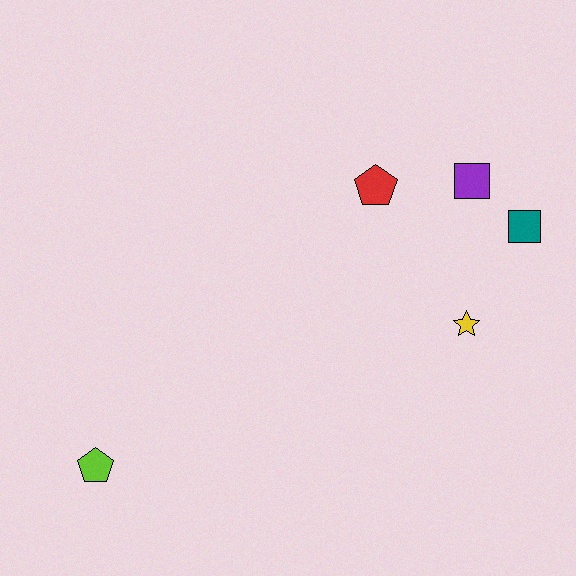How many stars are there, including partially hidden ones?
There is 1 star.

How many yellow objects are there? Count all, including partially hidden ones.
There is 1 yellow object.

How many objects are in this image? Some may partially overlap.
There are 5 objects.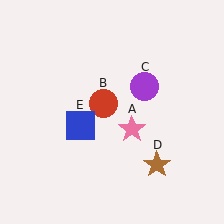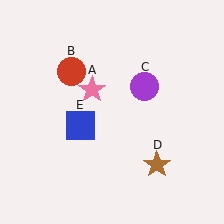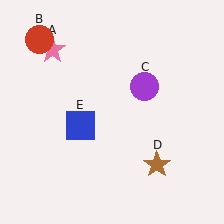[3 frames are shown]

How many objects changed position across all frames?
2 objects changed position: pink star (object A), red circle (object B).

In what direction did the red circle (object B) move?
The red circle (object B) moved up and to the left.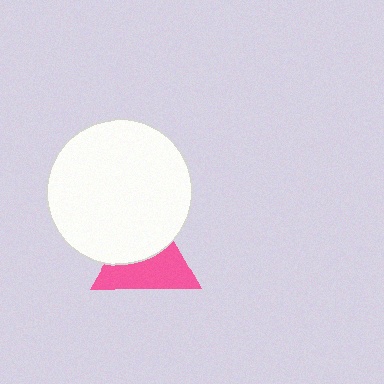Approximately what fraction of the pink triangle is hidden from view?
Roughly 46% of the pink triangle is hidden behind the white circle.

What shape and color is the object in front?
The object in front is a white circle.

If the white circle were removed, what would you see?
You would see the complete pink triangle.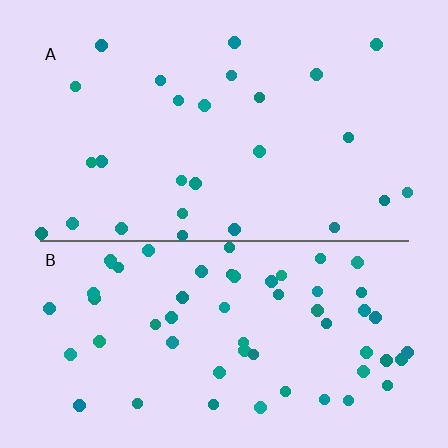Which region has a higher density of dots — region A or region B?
B (the bottom).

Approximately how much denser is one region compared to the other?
Approximately 2.2× — region B over region A.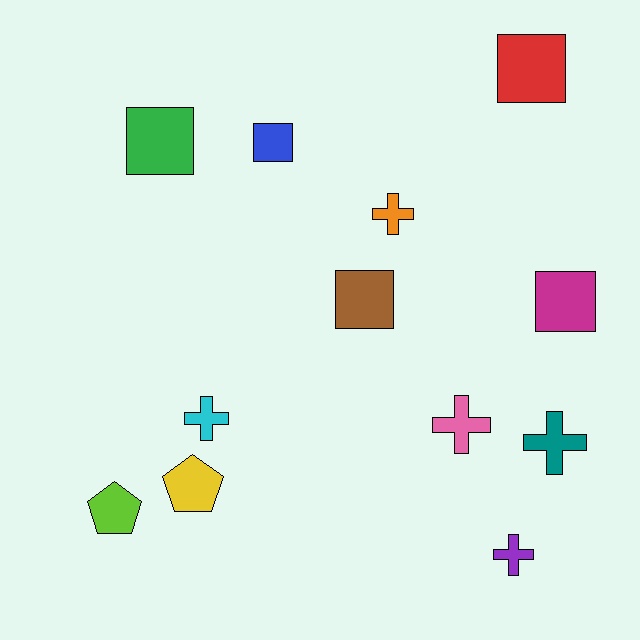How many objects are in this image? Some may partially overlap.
There are 12 objects.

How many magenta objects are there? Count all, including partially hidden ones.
There is 1 magenta object.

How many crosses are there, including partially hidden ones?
There are 5 crosses.